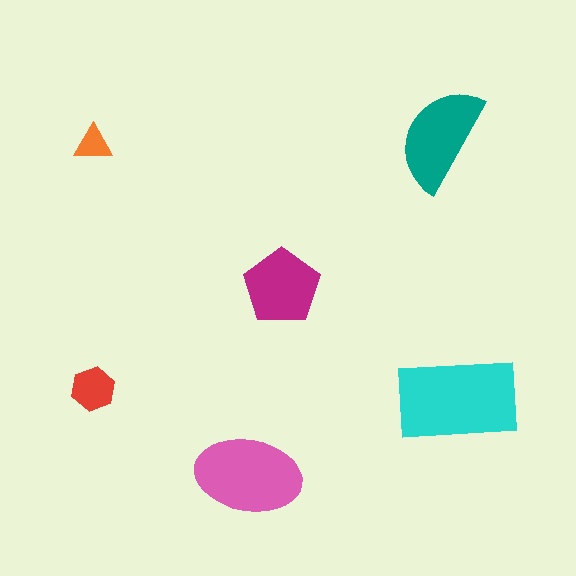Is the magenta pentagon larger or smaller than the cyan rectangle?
Smaller.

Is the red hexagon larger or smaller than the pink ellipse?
Smaller.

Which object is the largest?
The cyan rectangle.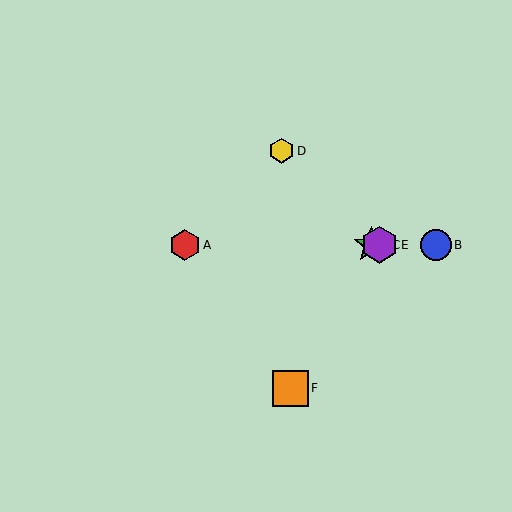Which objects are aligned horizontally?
Objects A, B, C, E are aligned horizontally.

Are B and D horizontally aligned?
No, B is at y≈245 and D is at y≈151.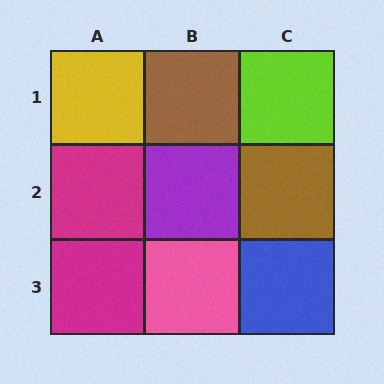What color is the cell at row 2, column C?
Brown.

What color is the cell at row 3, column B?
Pink.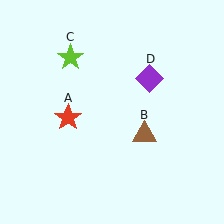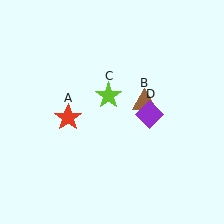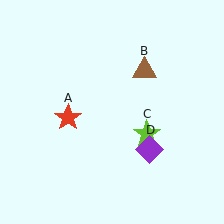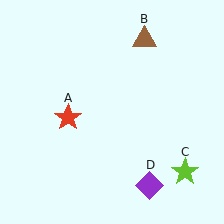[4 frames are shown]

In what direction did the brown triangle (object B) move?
The brown triangle (object B) moved up.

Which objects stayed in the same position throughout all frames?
Red star (object A) remained stationary.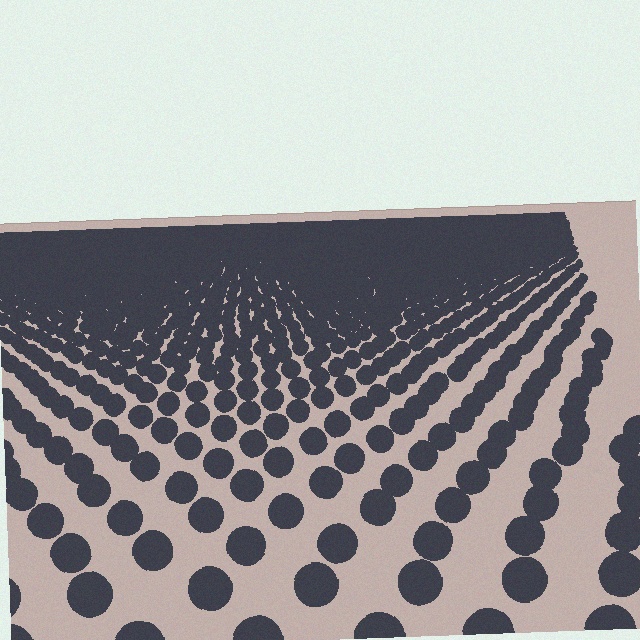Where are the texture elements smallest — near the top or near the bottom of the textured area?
Near the top.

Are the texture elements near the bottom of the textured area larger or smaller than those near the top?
Larger. Near the bottom, elements are closer to the viewer and appear at a bigger on-screen size.